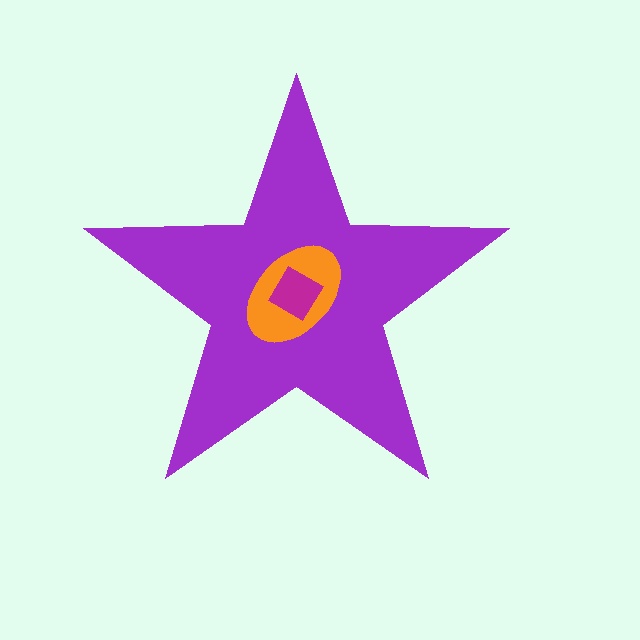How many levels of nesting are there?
3.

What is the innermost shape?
The magenta diamond.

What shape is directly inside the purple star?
The orange ellipse.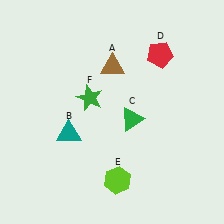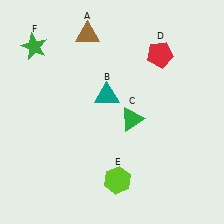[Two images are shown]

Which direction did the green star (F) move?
The green star (F) moved left.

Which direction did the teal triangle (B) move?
The teal triangle (B) moved up.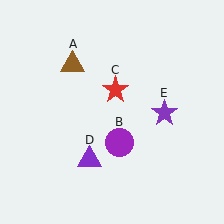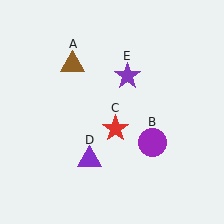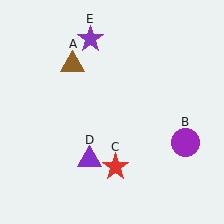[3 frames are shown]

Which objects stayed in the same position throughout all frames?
Brown triangle (object A) and purple triangle (object D) remained stationary.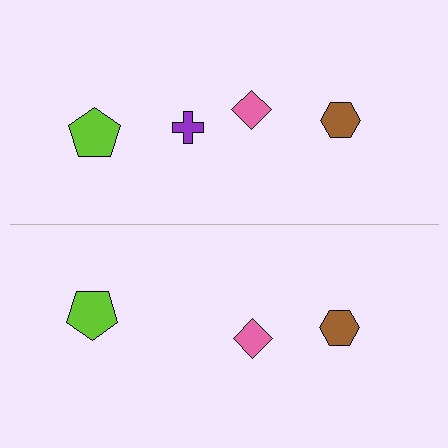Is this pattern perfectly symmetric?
No, the pattern is not perfectly symmetric. A purple cross is missing from the bottom side.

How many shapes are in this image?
There are 7 shapes in this image.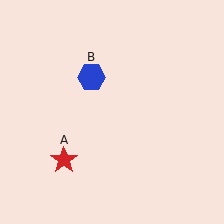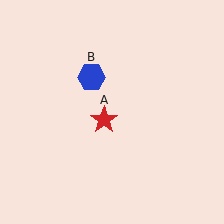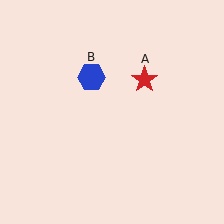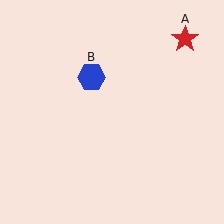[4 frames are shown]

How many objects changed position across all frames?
1 object changed position: red star (object A).